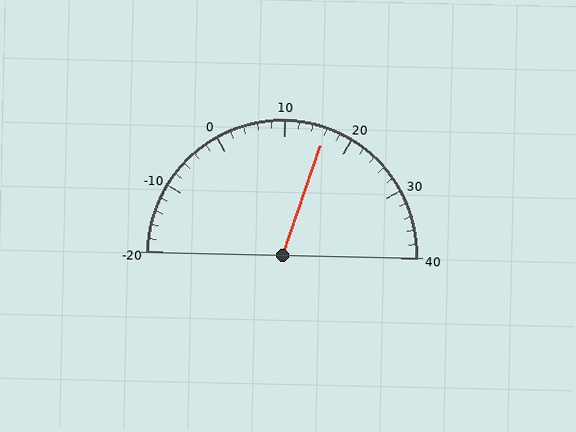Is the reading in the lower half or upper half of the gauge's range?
The reading is in the upper half of the range (-20 to 40).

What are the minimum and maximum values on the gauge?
The gauge ranges from -20 to 40.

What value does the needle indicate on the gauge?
The needle indicates approximately 16.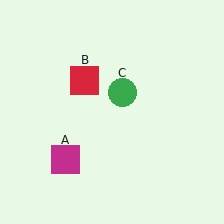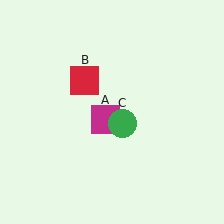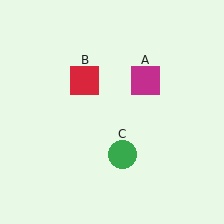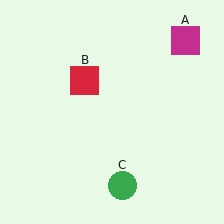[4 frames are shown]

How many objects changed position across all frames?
2 objects changed position: magenta square (object A), green circle (object C).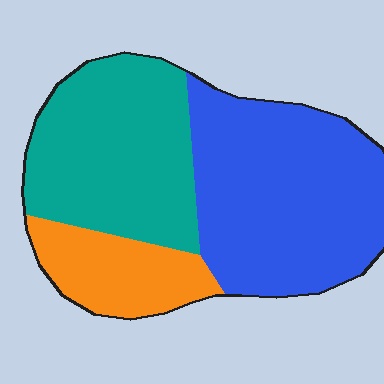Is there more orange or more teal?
Teal.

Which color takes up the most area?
Blue, at roughly 45%.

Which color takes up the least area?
Orange, at roughly 15%.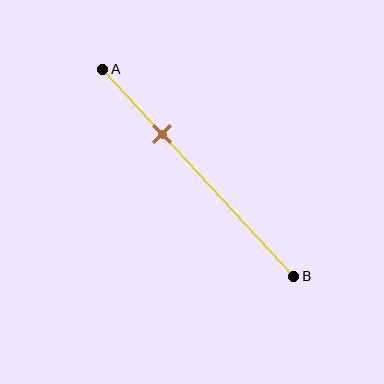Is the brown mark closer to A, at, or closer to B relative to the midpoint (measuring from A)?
The brown mark is closer to point A than the midpoint of segment AB.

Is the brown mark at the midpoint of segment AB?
No, the mark is at about 30% from A, not at the 50% midpoint.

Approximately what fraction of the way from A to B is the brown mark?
The brown mark is approximately 30% of the way from A to B.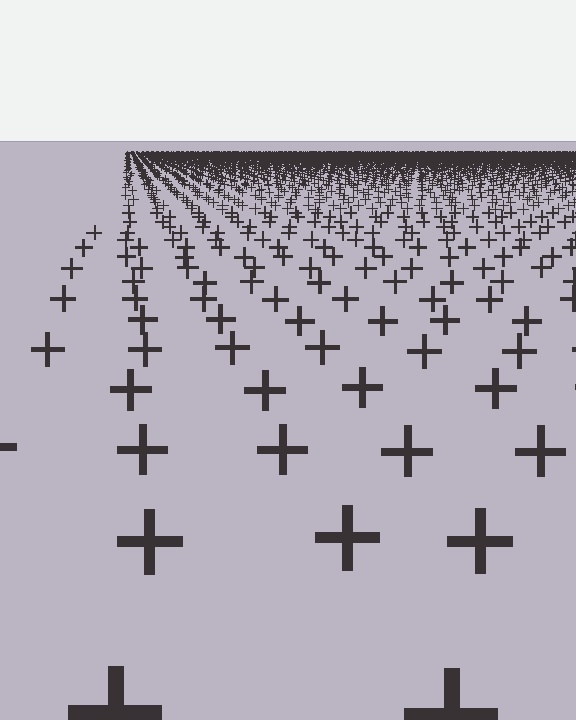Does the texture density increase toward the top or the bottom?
Density increases toward the top.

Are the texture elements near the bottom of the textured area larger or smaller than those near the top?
Larger. Near the bottom, elements are closer to the viewer and appear at a bigger on-screen size.